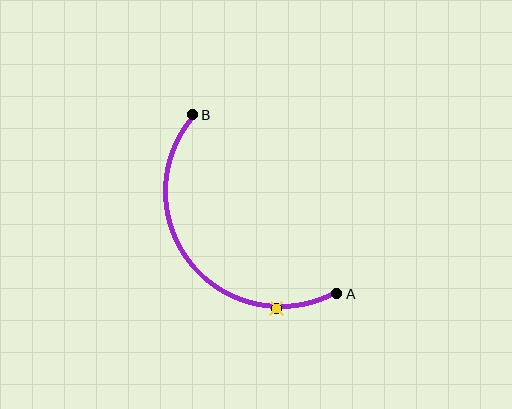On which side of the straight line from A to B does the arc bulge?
The arc bulges below and to the left of the straight line connecting A and B.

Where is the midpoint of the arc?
The arc midpoint is the point on the curve farthest from the straight line joining A and B. It sits below and to the left of that line.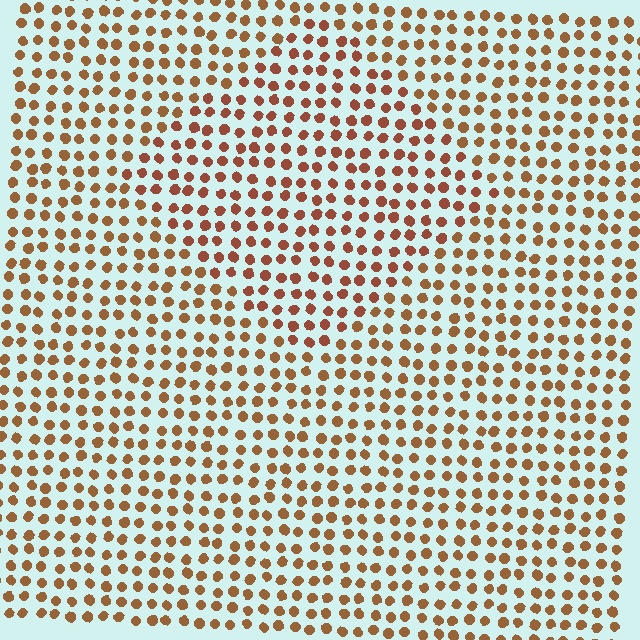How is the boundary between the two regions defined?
The boundary is defined purely by a slight shift in hue (about 17 degrees). Spacing, size, and orientation are identical on both sides.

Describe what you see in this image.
The image is filled with small brown elements in a uniform arrangement. A diamond-shaped region is visible where the elements are tinted to a slightly different hue, forming a subtle color boundary.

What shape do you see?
I see a diamond.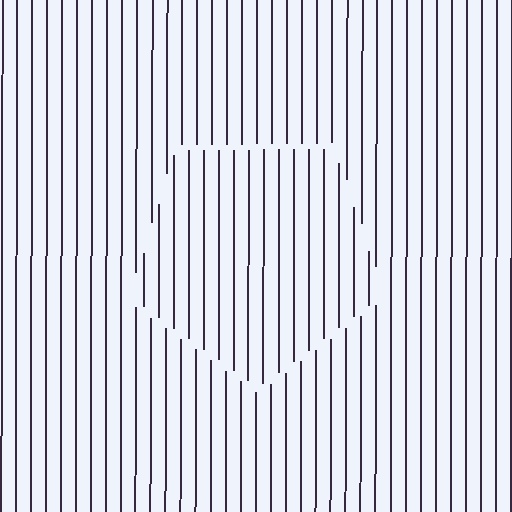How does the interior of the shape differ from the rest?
The interior of the shape contains the same grating, shifted by half a period — the contour is defined by the phase discontinuity where line-ends from the inner and outer gratings abut.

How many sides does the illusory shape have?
5 sides — the line-ends trace a pentagon.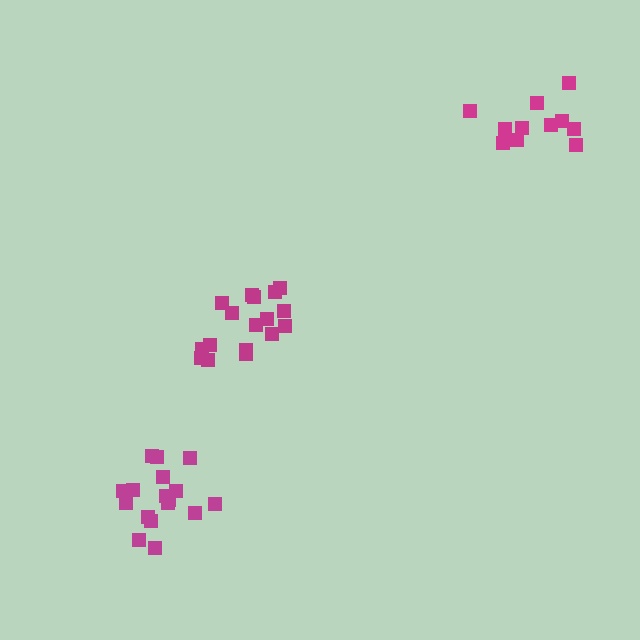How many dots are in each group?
Group 1: 17 dots, Group 2: 11 dots, Group 3: 17 dots (45 total).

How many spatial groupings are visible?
There are 3 spatial groupings.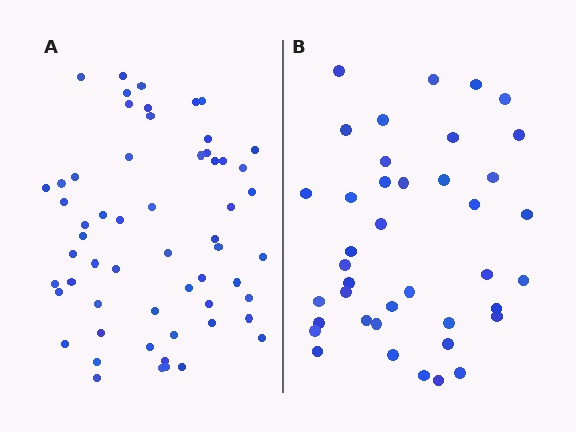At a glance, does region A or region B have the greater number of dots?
Region A (the left region) has more dots.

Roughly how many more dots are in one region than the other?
Region A has approximately 20 more dots than region B.